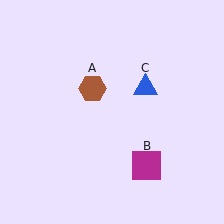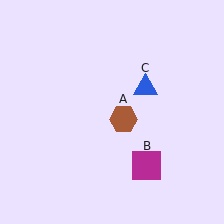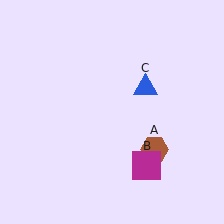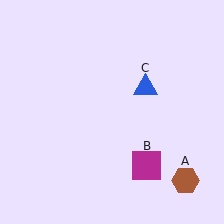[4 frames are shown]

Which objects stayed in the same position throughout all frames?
Magenta square (object B) and blue triangle (object C) remained stationary.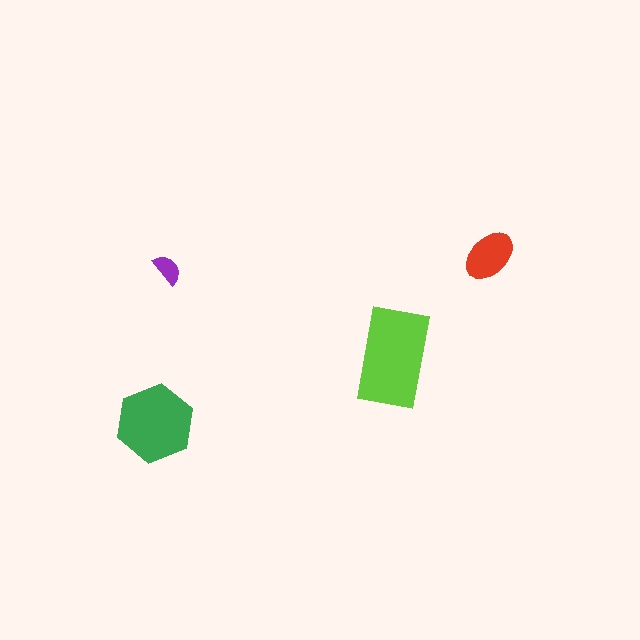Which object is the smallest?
The purple semicircle.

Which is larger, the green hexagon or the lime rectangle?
The lime rectangle.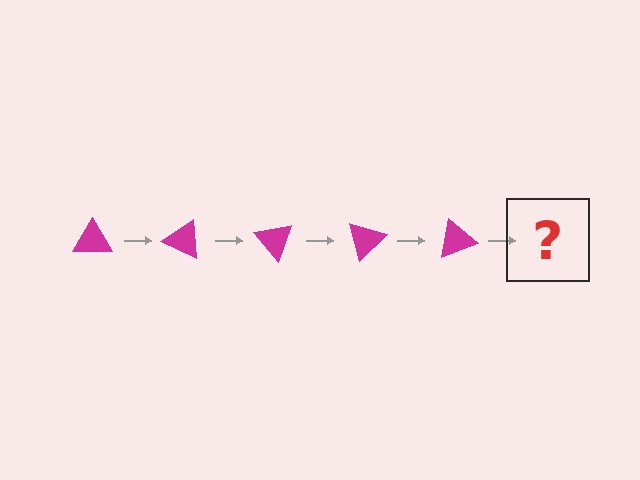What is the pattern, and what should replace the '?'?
The pattern is that the triangle rotates 25 degrees each step. The '?' should be a magenta triangle rotated 125 degrees.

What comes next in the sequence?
The next element should be a magenta triangle rotated 125 degrees.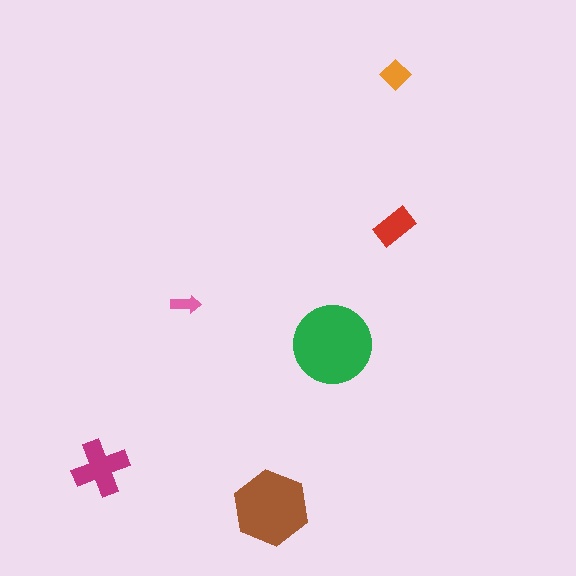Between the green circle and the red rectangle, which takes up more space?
The green circle.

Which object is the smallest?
The pink arrow.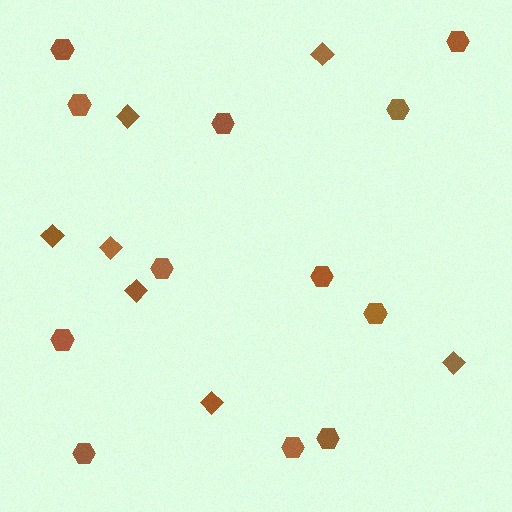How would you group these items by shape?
There are 2 groups: one group of hexagons (12) and one group of diamonds (7).